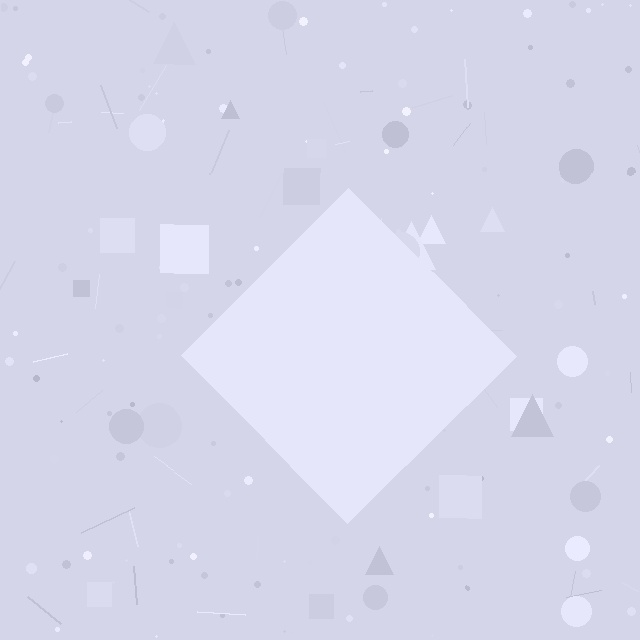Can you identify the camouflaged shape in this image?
The camouflaged shape is a diamond.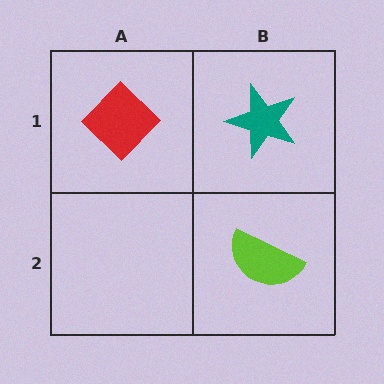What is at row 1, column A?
A red diamond.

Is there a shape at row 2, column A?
No, that cell is empty.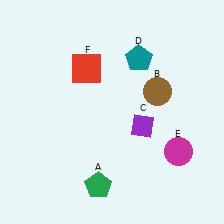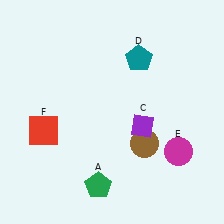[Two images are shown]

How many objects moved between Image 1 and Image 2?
2 objects moved between the two images.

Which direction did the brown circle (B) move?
The brown circle (B) moved down.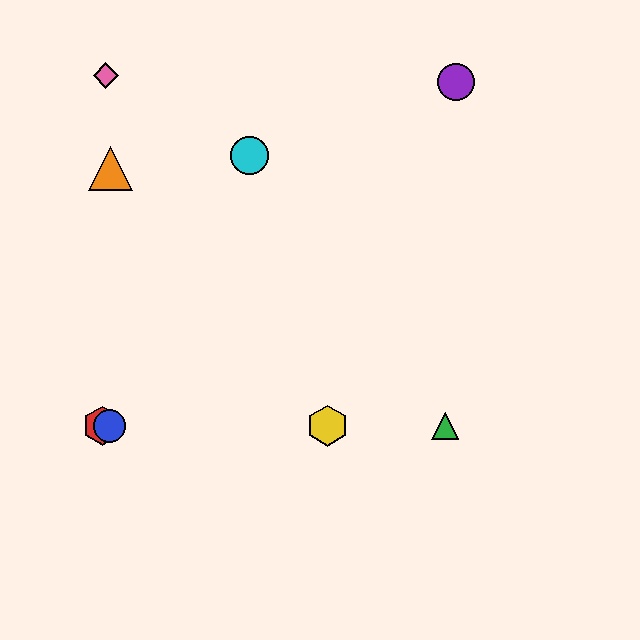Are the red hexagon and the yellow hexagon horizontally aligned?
Yes, both are at y≈426.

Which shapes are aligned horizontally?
The red hexagon, the blue circle, the green triangle, the yellow hexagon are aligned horizontally.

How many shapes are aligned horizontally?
4 shapes (the red hexagon, the blue circle, the green triangle, the yellow hexagon) are aligned horizontally.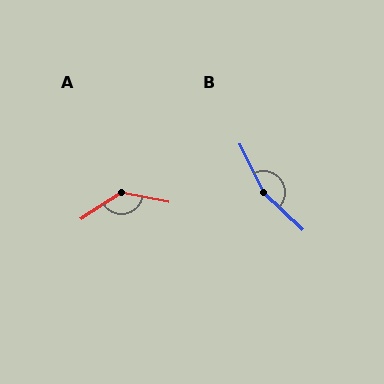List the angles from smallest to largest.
A (135°), B (159°).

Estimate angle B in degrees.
Approximately 159 degrees.